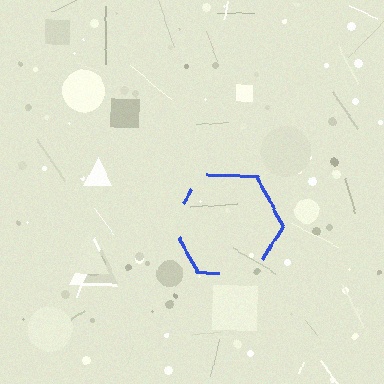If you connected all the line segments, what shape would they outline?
They would outline a hexagon.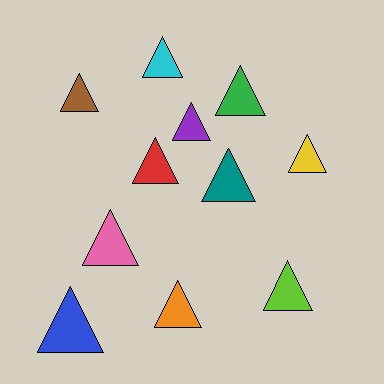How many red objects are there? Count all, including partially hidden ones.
There is 1 red object.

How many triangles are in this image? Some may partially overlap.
There are 11 triangles.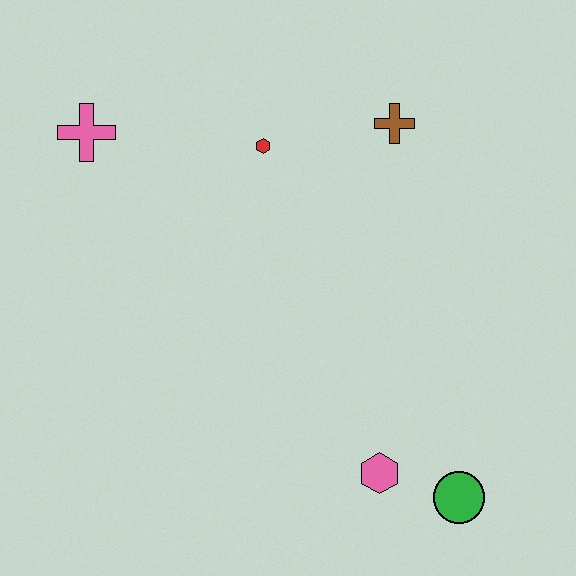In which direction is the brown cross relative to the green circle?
The brown cross is above the green circle.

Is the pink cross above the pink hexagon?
Yes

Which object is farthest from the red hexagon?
The green circle is farthest from the red hexagon.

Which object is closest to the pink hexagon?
The green circle is closest to the pink hexagon.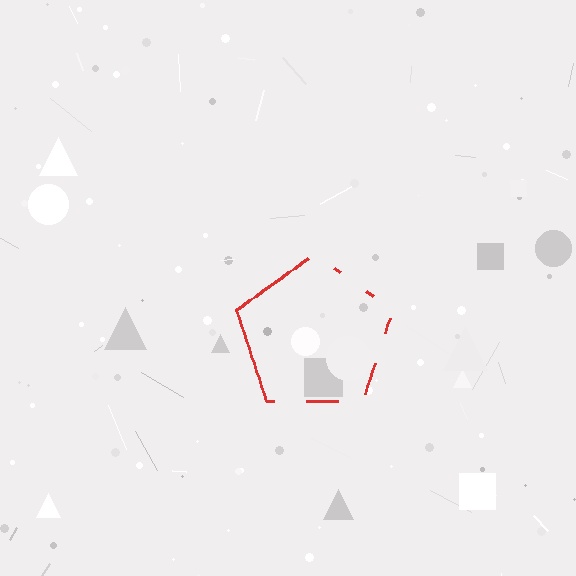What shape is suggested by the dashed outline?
The dashed outline suggests a pentagon.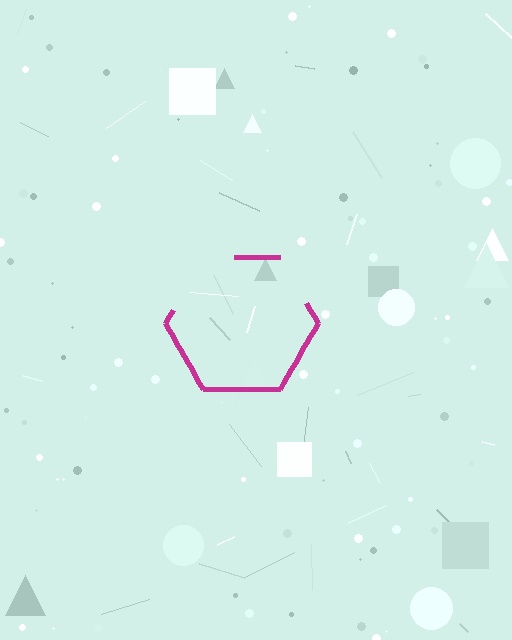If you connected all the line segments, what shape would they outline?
They would outline a hexagon.